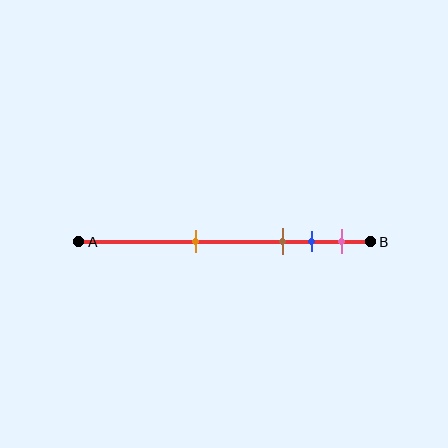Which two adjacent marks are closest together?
The blue and pink marks are the closest adjacent pair.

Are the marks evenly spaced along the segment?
No, the marks are not evenly spaced.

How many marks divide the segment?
There are 4 marks dividing the segment.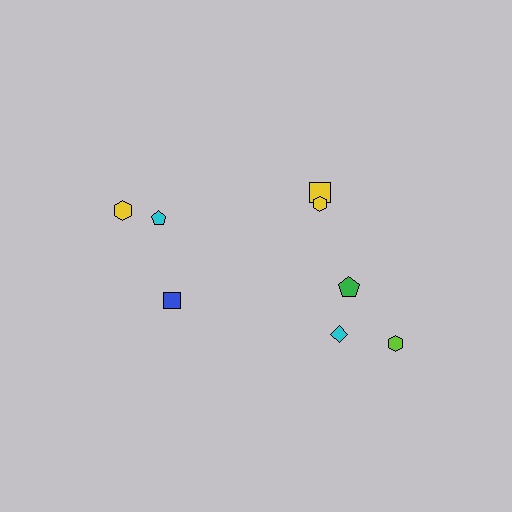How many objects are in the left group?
There are 3 objects.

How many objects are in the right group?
There are 5 objects.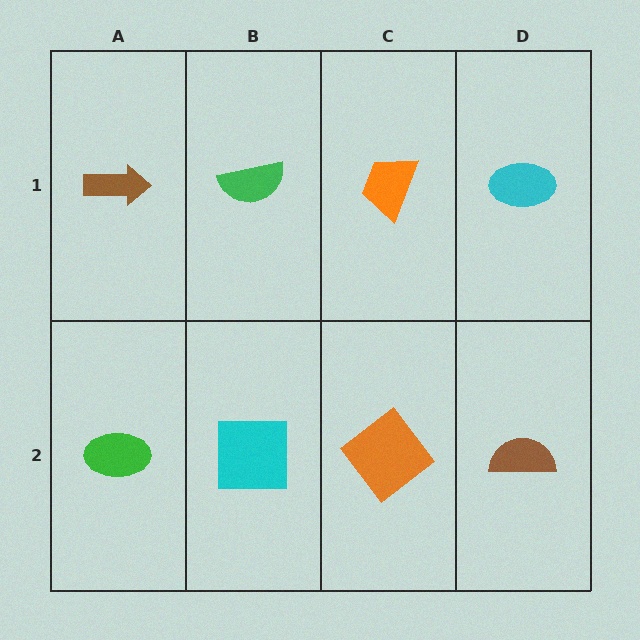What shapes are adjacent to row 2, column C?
An orange trapezoid (row 1, column C), a cyan square (row 2, column B), a brown semicircle (row 2, column D).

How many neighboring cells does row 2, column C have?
3.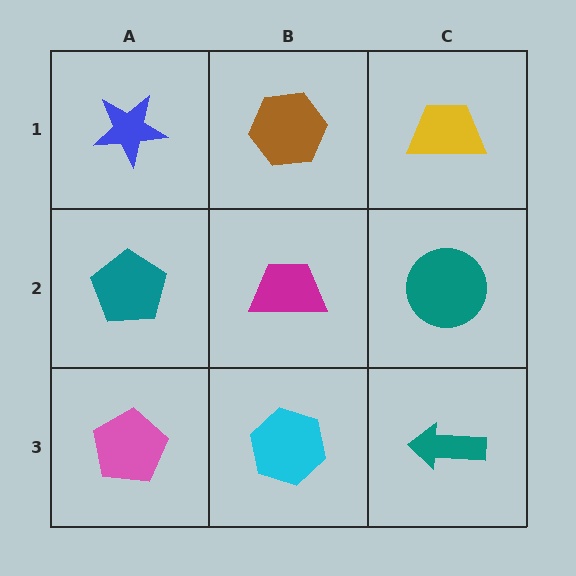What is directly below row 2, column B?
A cyan hexagon.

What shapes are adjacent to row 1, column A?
A teal pentagon (row 2, column A), a brown hexagon (row 1, column B).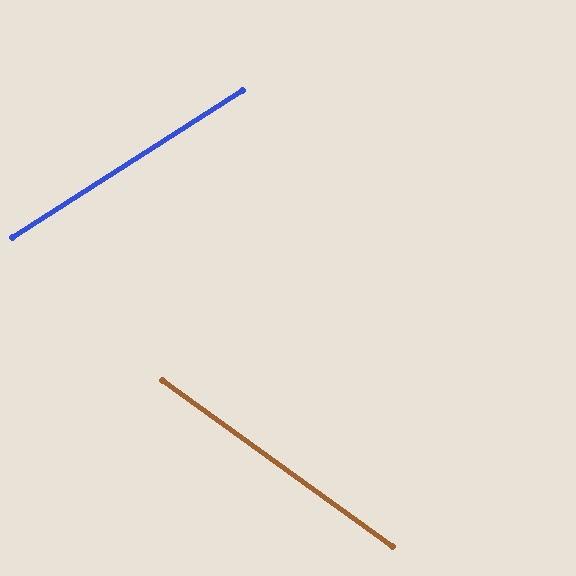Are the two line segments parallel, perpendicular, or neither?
Neither parallel nor perpendicular — they differ by about 68°.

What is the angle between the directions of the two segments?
Approximately 68 degrees.